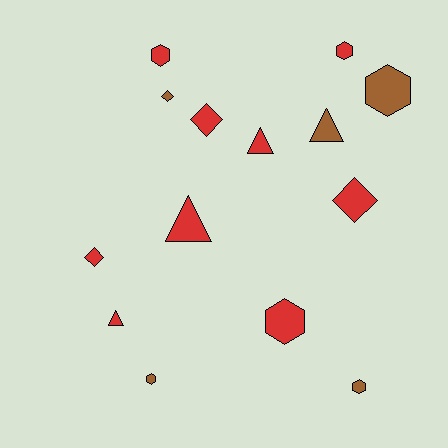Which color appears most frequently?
Red, with 9 objects.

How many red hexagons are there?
There are 3 red hexagons.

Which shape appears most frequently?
Hexagon, with 6 objects.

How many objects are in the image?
There are 14 objects.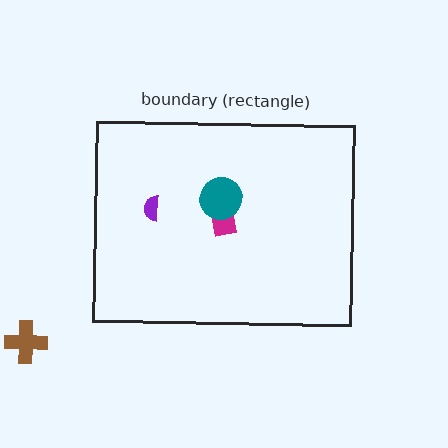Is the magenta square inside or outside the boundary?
Inside.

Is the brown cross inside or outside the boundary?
Outside.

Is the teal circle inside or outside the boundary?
Inside.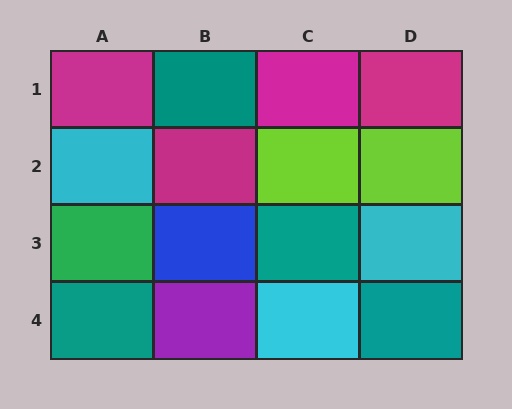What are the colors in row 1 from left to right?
Magenta, teal, magenta, magenta.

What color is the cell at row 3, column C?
Teal.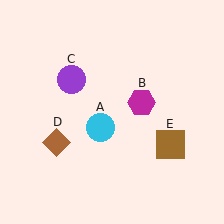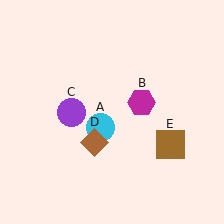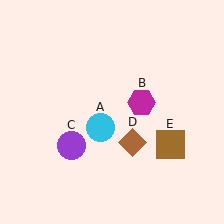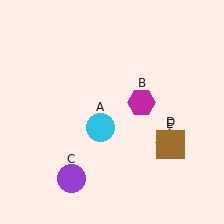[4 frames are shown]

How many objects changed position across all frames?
2 objects changed position: purple circle (object C), brown diamond (object D).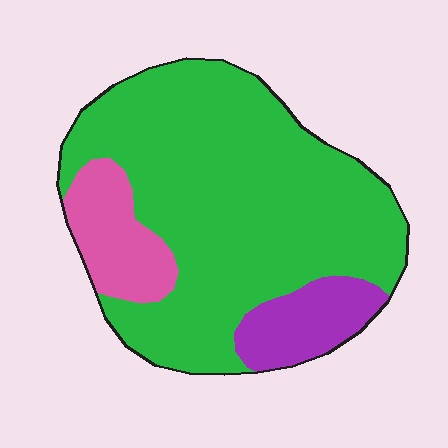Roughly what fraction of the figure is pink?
Pink takes up about one eighth (1/8) of the figure.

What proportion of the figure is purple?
Purple covers about 10% of the figure.